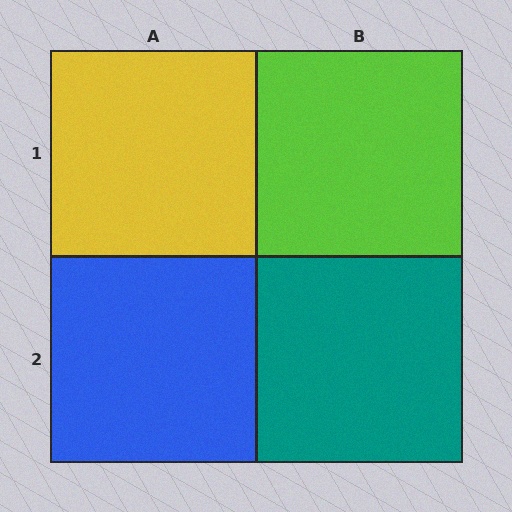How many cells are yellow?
1 cell is yellow.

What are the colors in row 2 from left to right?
Blue, teal.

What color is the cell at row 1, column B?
Lime.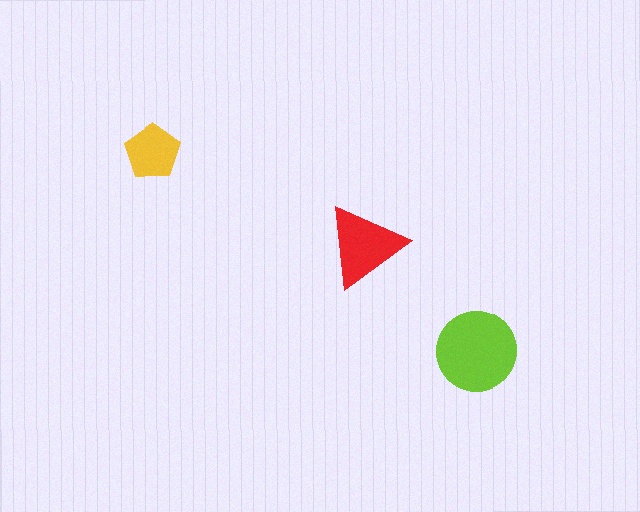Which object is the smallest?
The yellow pentagon.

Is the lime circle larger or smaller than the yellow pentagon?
Larger.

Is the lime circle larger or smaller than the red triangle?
Larger.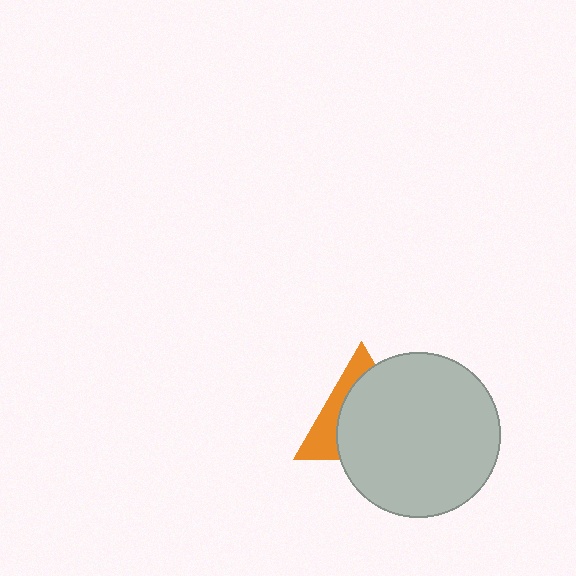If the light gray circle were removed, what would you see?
You would see the complete orange triangle.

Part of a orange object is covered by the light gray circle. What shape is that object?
It is a triangle.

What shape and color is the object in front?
The object in front is a light gray circle.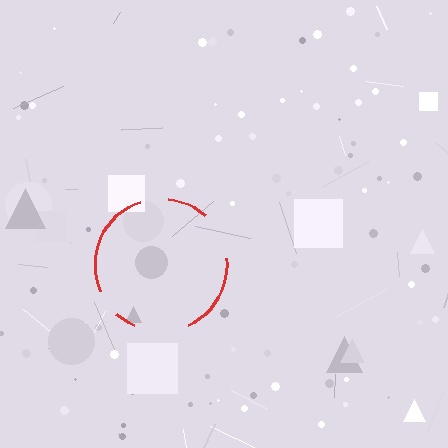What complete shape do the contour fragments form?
The contour fragments form a circle.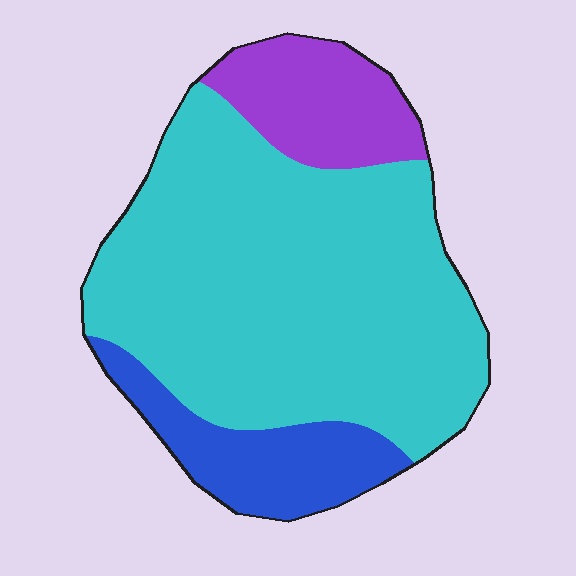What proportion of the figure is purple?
Purple takes up about one sixth (1/6) of the figure.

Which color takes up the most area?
Cyan, at roughly 70%.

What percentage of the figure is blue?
Blue takes up less than a sixth of the figure.